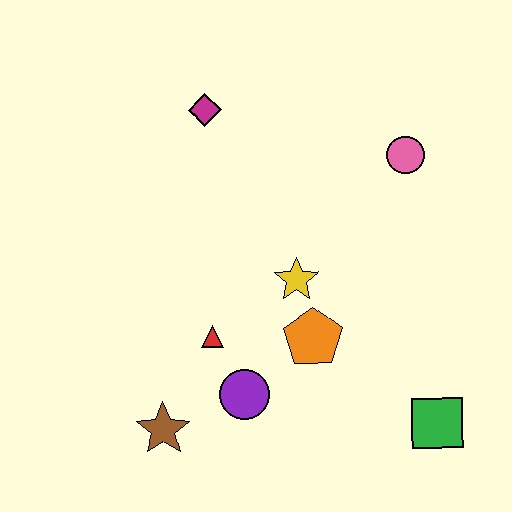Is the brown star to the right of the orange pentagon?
No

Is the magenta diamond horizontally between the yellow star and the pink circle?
No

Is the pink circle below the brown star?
No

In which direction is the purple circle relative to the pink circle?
The purple circle is below the pink circle.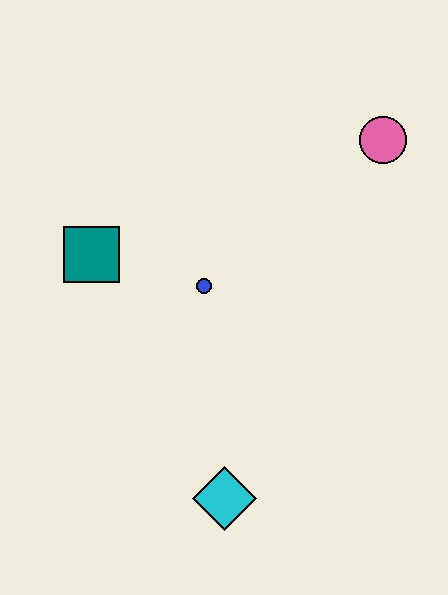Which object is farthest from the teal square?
The pink circle is farthest from the teal square.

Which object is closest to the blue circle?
The teal square is closest to the blue circle.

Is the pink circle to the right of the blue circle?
Yes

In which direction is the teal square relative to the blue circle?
The teal square is to the left of the blue circle.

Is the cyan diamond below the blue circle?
Yes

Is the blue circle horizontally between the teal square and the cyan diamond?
Yes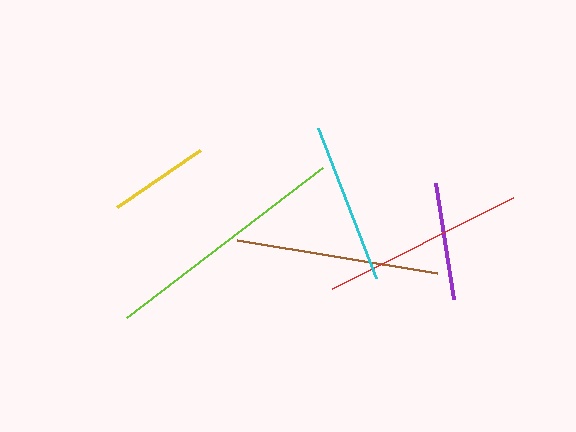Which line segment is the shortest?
The yellow line is the shortest at approximately 101 pixels.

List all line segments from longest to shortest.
From longest to shortest: lime, red, brown, cyan, purple, yellow.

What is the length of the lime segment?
The lime segment is approximately 247 pixels long.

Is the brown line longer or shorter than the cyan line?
The brown line is longer than the cyan line.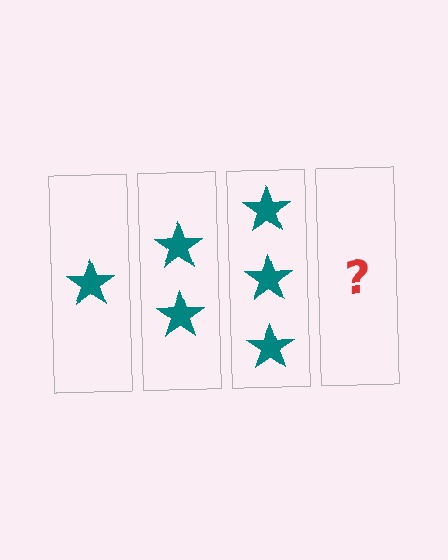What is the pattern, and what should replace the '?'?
The pattern is that each step adds one more star. The '?' should be 4 stars.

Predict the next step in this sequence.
The next step is 4 stars.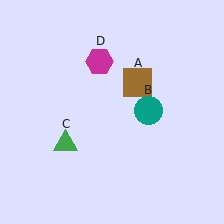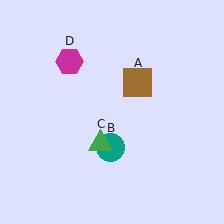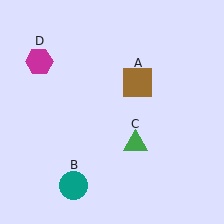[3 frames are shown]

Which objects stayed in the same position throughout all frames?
Brown square (object A) remained stationary.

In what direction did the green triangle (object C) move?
The green triangle (object C) moved right.